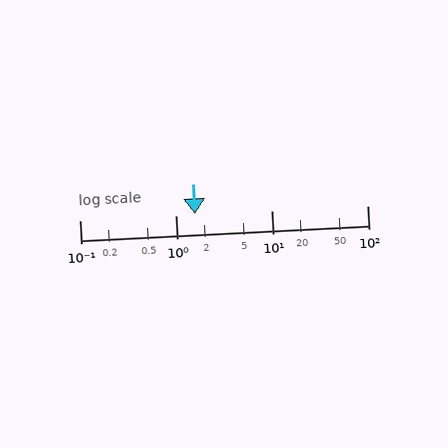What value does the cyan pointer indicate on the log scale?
The pointer indicates approximately 1.6.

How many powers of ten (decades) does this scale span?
The scale spans 3 decades, from 0.1 to 100.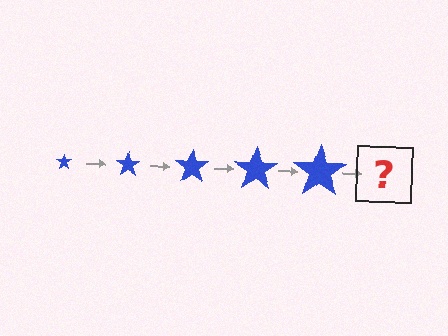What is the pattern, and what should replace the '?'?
The pattern is that the star gets progressively larger each step. The '?' should be a blue star, larger than the previous one.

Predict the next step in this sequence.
The next step is a blue star, larger than the previous one.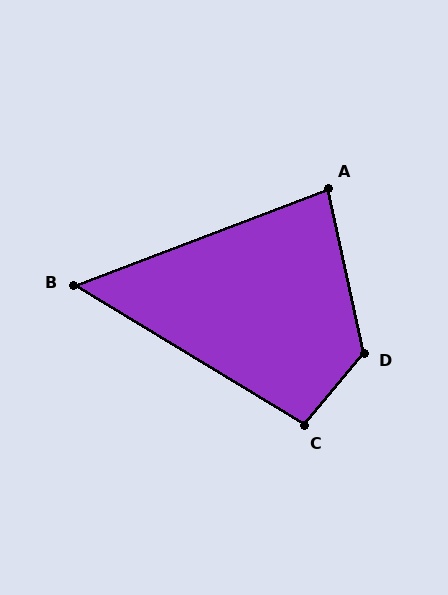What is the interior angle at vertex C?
Approximately 98 degrees (obtuse).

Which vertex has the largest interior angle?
D, at approximately 128 degrees.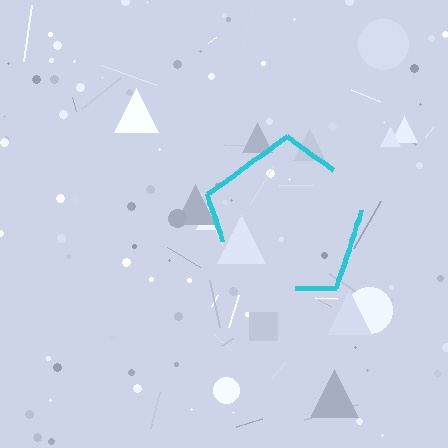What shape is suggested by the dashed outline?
The dashed outline suggests a pentagon.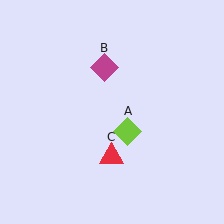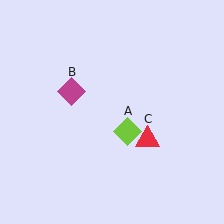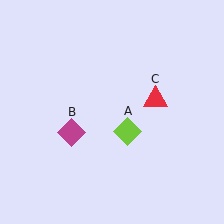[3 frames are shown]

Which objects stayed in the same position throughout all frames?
Lime diamond (object A) remained stationary.